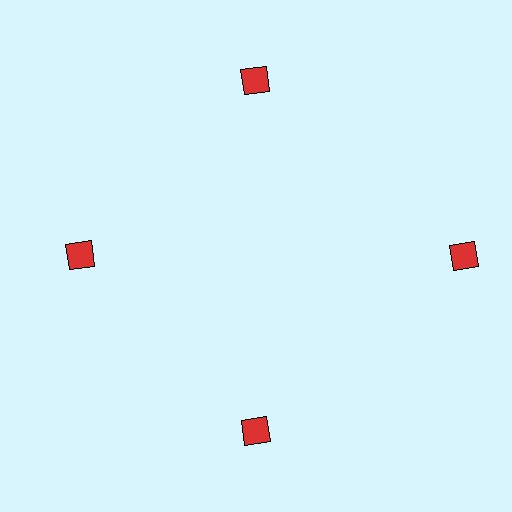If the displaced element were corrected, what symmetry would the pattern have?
It would have 4-fold rotational symmetry — the pattern would map onto itself every 90 degrees.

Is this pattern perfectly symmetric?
No. The 4 red diamonds are arranged in a ring, but one element near the 3 o'clock position is pushed outward from the center, breaking the 4-fold rotational symmetry.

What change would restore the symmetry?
The symmetry would be restored by moving it inward, back onto the ring so that all 4 diamonds sit at equal angles and equal distance from the center.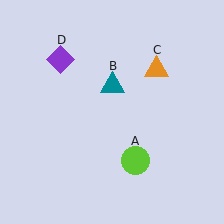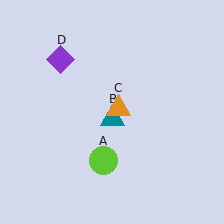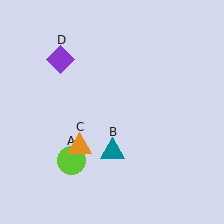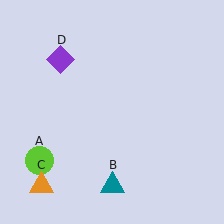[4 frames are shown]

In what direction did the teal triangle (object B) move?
The teal triangle (object B) moved down.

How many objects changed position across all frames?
3 objects changed position: lime circle (object A), teal triangle (object B), orange triangle (object C).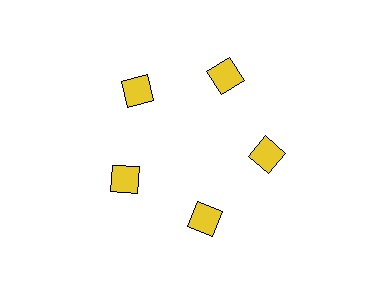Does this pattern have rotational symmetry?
Yes, this pattern has 5-fold rotational symmetry. It looks the same after rotating 72 degrees around the center.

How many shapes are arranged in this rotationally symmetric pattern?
There are 5 shapes, arranged in 5 groups of 1.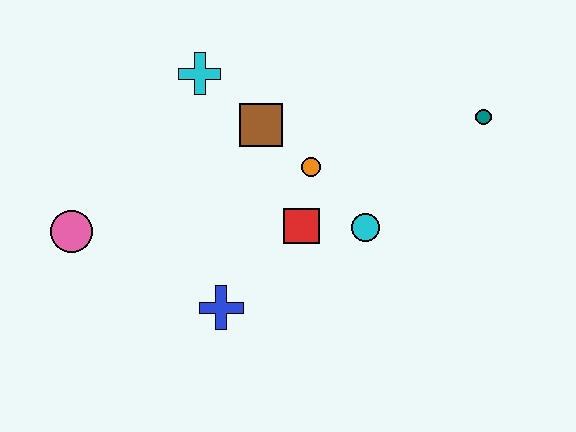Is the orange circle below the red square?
No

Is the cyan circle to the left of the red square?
No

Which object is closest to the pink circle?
The blue cross is closest to the pink circle.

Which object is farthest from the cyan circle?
The pink circle is farthest from the cyan circle.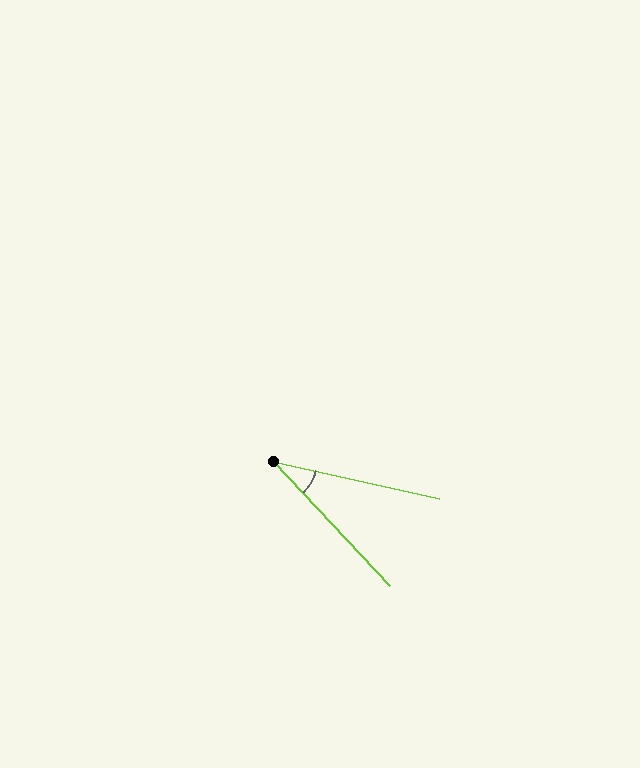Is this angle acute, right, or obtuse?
It is acute.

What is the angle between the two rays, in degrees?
Approximately 34 degrees.